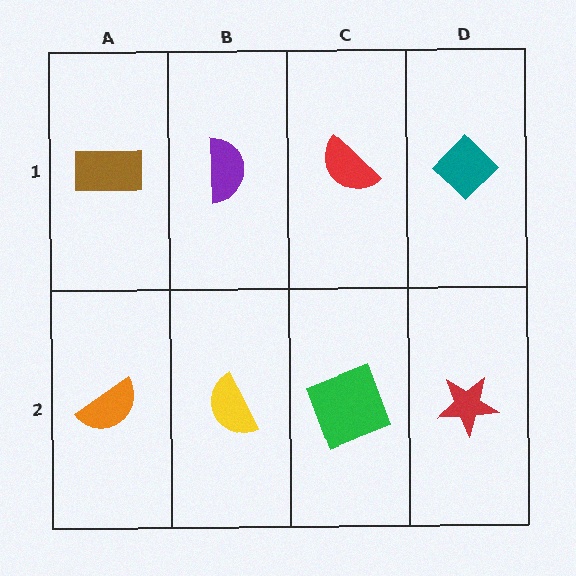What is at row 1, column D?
A teal diamond.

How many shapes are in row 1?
4 shapes.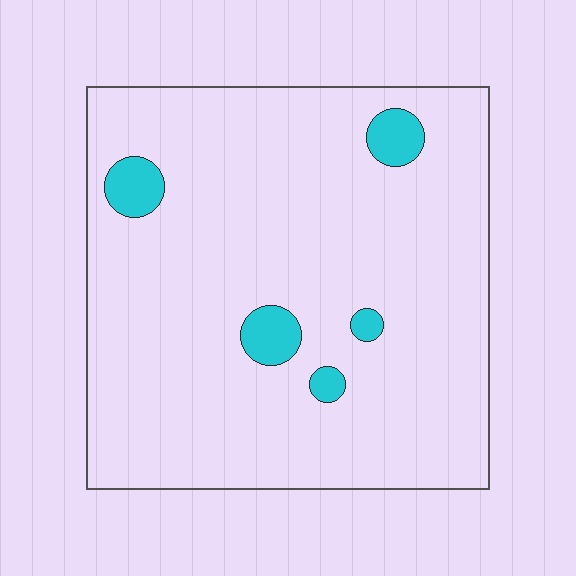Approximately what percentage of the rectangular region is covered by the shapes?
Approximately 5%.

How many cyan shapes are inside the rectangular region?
5.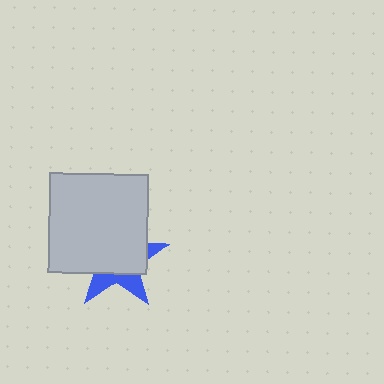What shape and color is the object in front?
The object in front is a light gray square.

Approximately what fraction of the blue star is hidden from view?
Roughly 67% of the blue star is hidden behind the light gray square.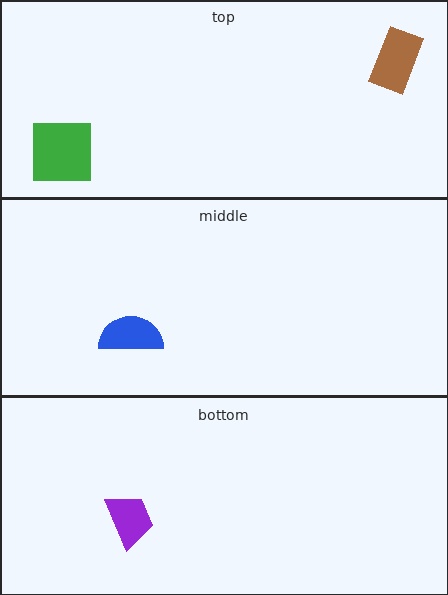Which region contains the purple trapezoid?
The bottom region.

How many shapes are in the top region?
2.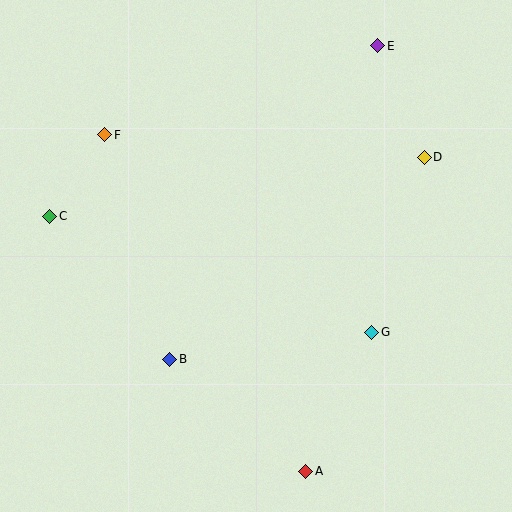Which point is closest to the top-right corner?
Point E is closest to the top-right corner.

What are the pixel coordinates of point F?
Point F is at (105, 135).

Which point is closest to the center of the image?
Point B at (170, 359) is closest to the center.